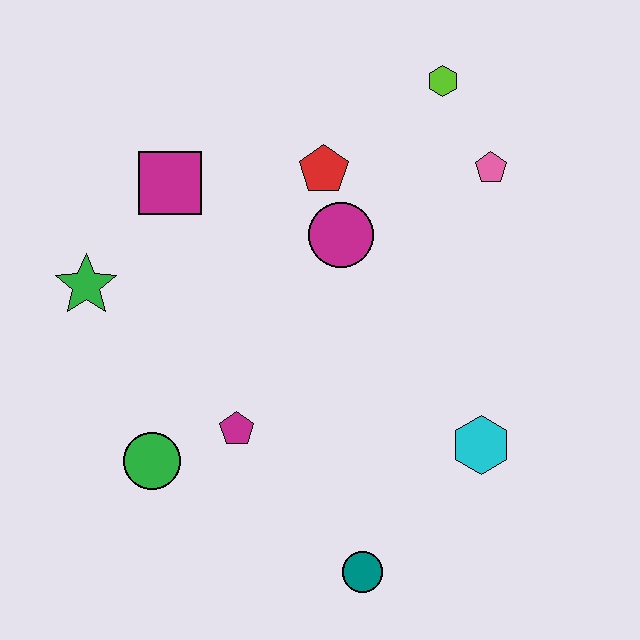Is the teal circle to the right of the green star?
Yes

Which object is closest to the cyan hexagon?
The teal circle is closest to the cyan hexagon.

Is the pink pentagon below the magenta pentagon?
No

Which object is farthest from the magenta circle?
The teal circle is farthest from the magenta circle.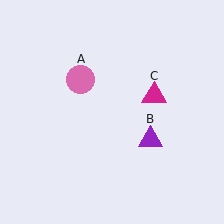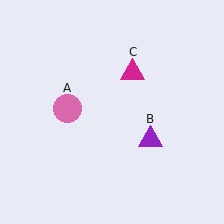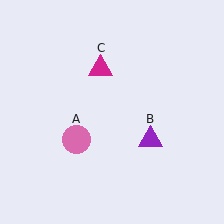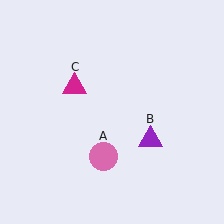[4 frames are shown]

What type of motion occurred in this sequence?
The pink circle (object A), magenta triangle (object C) rotated counterclockwise around the center of the scene.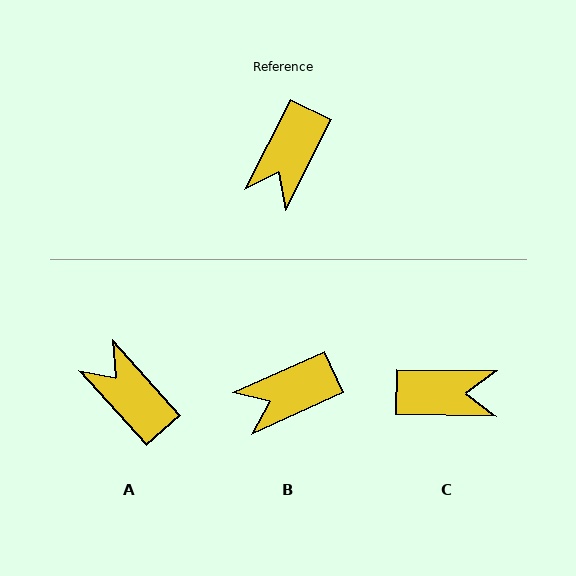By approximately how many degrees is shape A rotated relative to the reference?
Approximately 111 degrees clockwise.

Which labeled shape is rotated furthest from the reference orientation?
C, about 116 degrees away.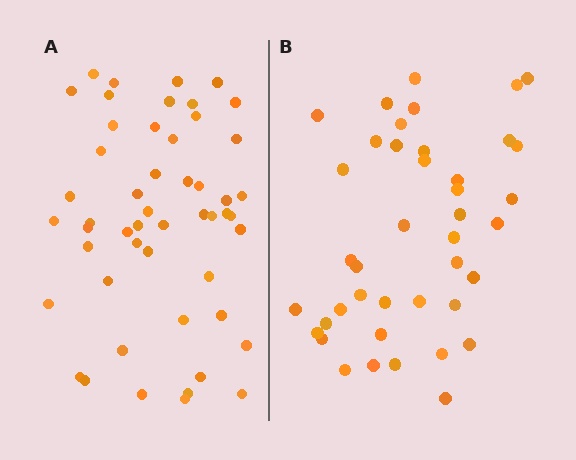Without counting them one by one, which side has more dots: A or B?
Region A (the left region) has more dots.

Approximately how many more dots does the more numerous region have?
Region A has roughly 10 or so more dots than region B.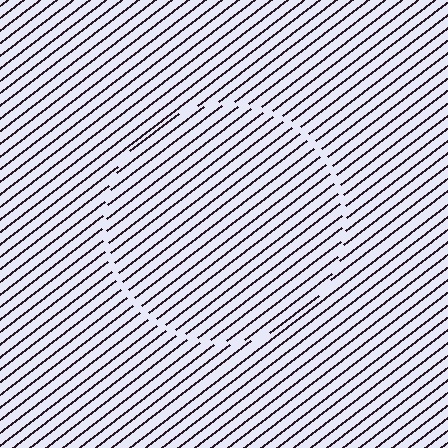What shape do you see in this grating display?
An illusory circle. The interior of the shape contains the same grating, shifted by half a period — the contour is defined by the phase discontinuity where line-ends from the inner and outer gratings abut.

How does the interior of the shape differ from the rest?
The interior of the shape contains the same grating, shifted by half a period — the contour is defined by the phase discontinuity where line-ends from the inner and outer gratings abut.